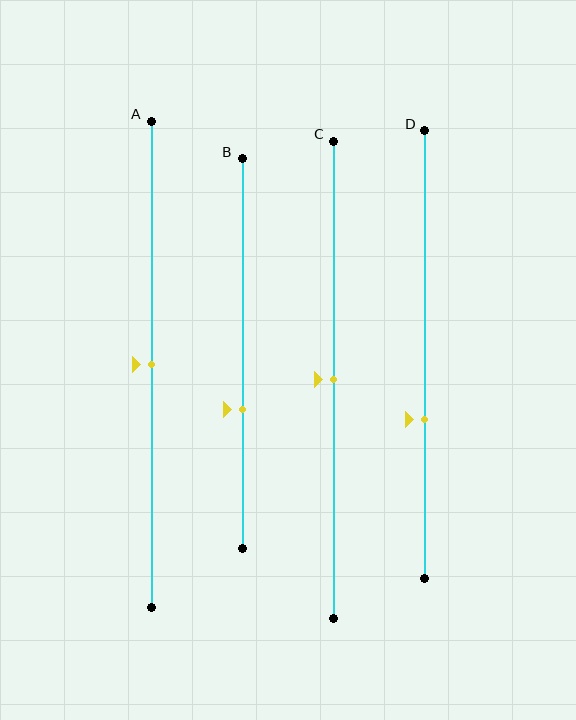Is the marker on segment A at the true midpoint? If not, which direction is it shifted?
Yes, the marker on segment A is at the true midpoint.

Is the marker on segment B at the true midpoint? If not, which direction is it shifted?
No, the marker on segment B is shifted downward by about 14% of the segment length.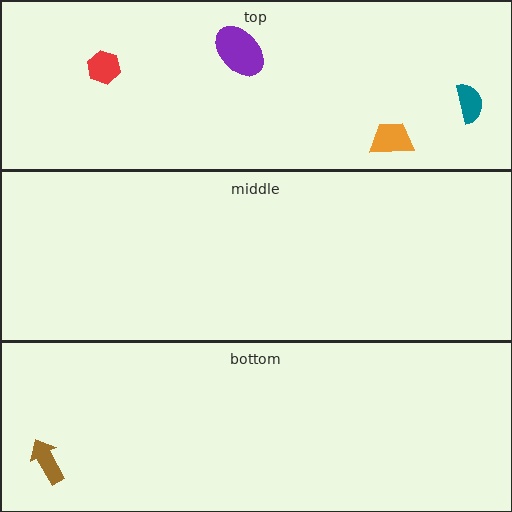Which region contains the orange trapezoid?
The top region.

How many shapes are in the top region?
4.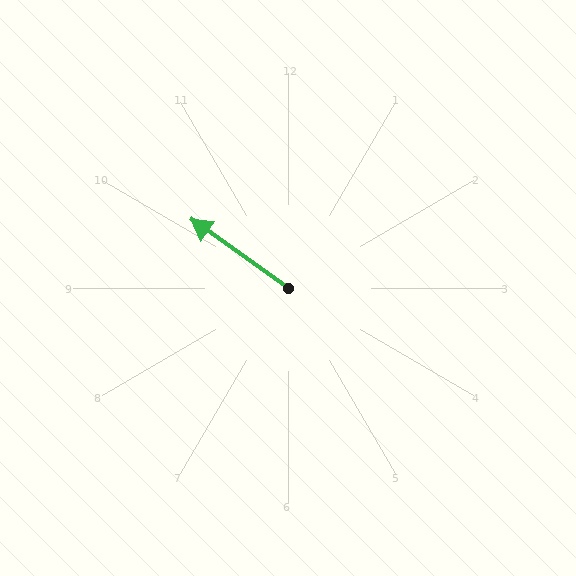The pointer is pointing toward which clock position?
Roughly 10 o'clock.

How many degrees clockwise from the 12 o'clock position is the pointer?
Approximately 305 degrees.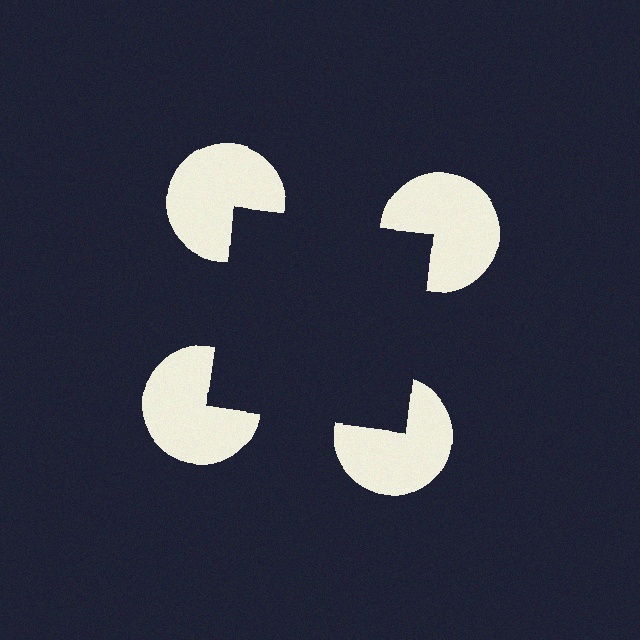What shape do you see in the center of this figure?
An illusory square — its edges are inferred from the aligned wedge cuts in the pac-man discs, not physically drawn.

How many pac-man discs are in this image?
There are 4 — one at each vertex of the illusory square.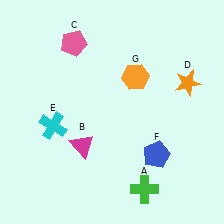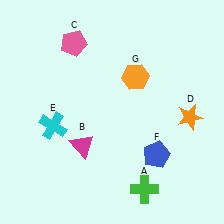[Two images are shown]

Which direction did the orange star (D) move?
The orange star (D) moved down.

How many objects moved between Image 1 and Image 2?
1 object moved between the two images.